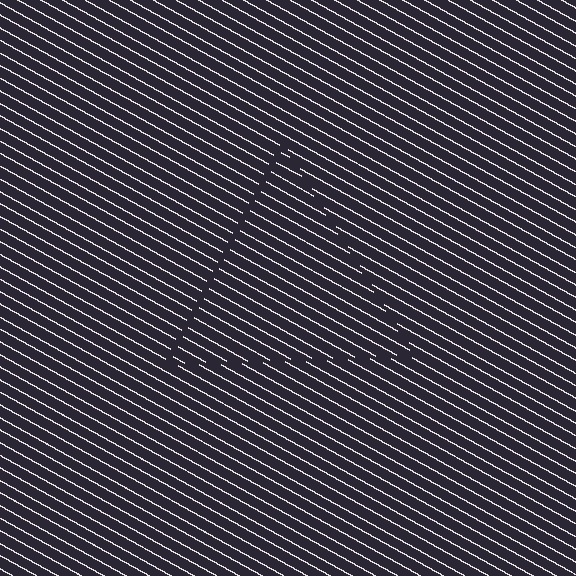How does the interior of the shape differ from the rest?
The interior of the shape contains the same grating, shifted by half a period — the contour is defined by the phase discontinuity where line-ends from the inner and outer gratings abut.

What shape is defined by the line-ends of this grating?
An illusory triangle. The interior of the shape contains the same grating, shifted by half a period — the contour is defined by the phase discontinuity where line-ends from the inner and outer gratings abut.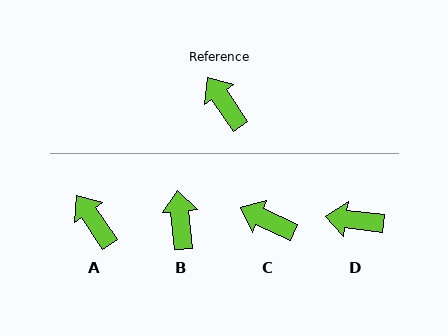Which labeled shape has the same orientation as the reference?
A.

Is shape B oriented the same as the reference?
No, it is off by about 29 degrees.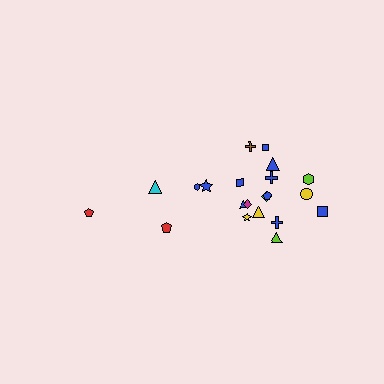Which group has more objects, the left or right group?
The right group.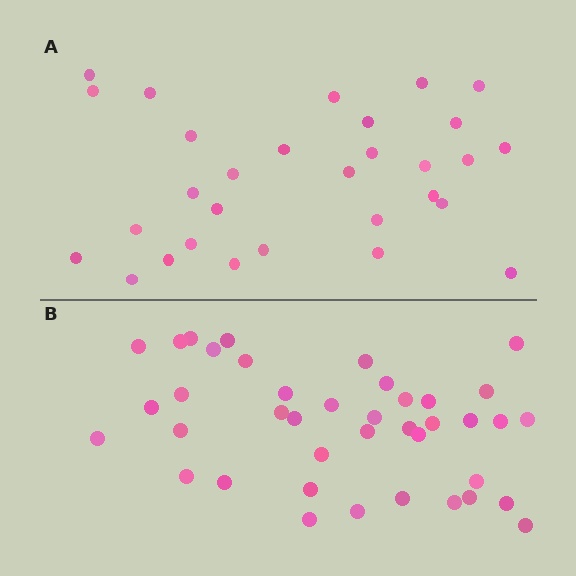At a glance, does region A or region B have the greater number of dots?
Region B (the bottom region) has more dots.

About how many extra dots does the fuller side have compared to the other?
Region B has roughly 10 or so more dots than region A.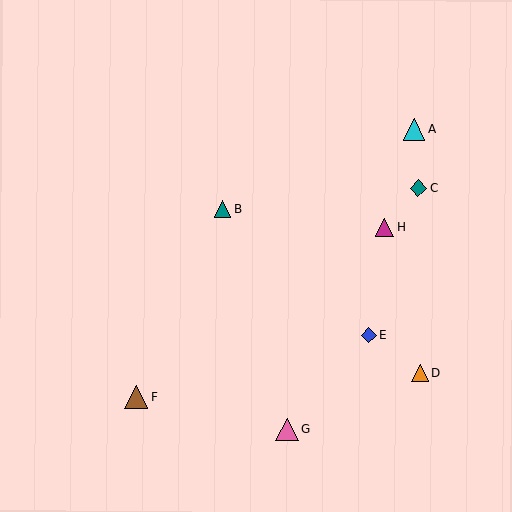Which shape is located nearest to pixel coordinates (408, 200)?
The teal diamond (labeled C) at (418, 188) is nearest to that location.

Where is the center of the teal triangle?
The center of the teal triangle is at (223, 208).